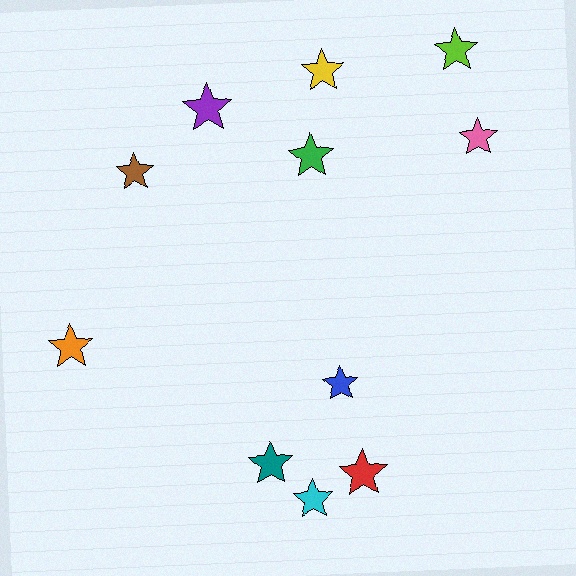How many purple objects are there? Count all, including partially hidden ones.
There is 1 purple object.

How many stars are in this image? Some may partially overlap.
There are 11 stars.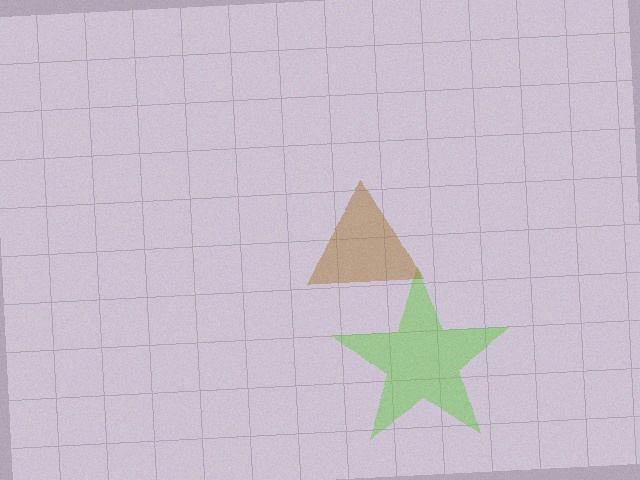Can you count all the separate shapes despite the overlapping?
Yes, there are 2 separate shapes.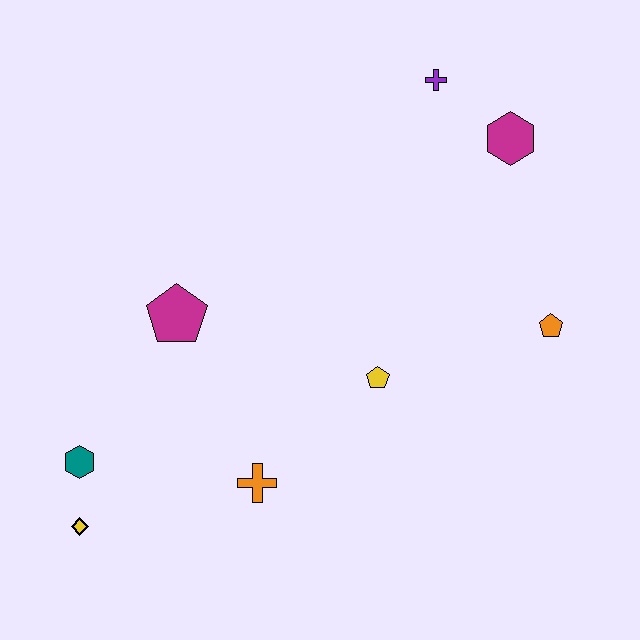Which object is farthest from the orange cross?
The purple cross is farthest from the orange cross.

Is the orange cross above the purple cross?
No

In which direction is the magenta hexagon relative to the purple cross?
The magenta hexagon is to the right of the purple cross.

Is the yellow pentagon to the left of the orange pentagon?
Yes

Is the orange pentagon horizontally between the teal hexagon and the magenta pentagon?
No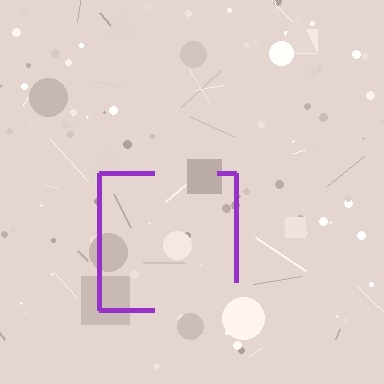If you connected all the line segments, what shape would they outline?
They would outline a square.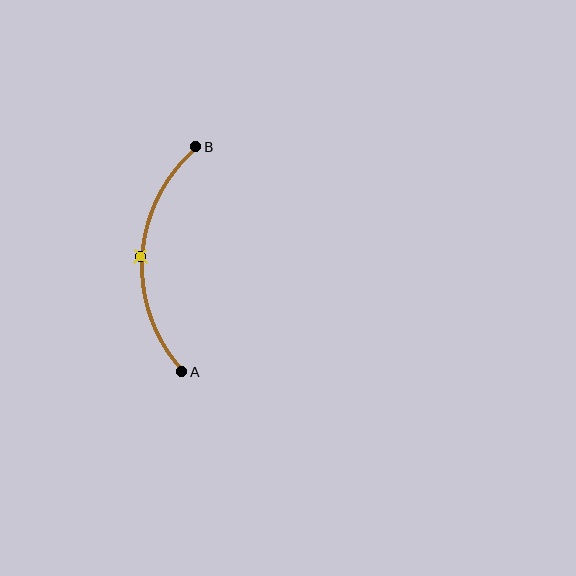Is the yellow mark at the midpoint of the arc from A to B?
Yes. The yellow mark lies on the arc at equal arc-length from both A and B — it is the arc midpoint.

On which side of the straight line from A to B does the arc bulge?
The arc bulges to the left of the straight line connecting A and B.